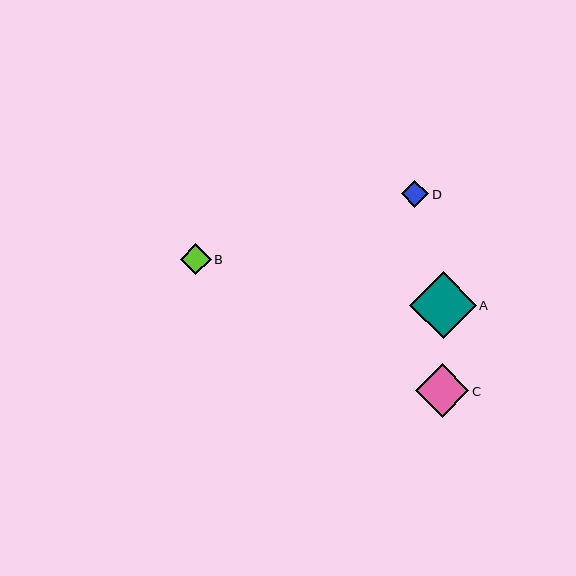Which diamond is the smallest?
Diamond D is the smallest with a size of approximately 28 pixels.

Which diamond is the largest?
Diamond A is the largest with a size of approximately 67 pixels.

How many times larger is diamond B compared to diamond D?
Diamond B is approximately 1.1 times the size of diamond D.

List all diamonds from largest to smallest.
From largest to smallest: A, C, B, D.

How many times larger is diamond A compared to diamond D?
Diamond A is approximately 2.4 times the size of diamond D.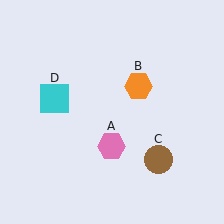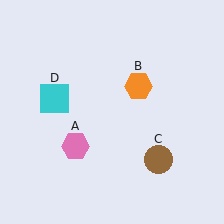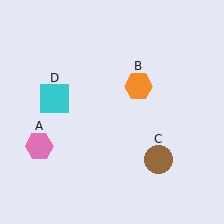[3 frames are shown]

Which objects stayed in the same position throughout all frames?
Orange hexagon (object B) and brown circle (object C) and cyan square (object D) remained stationary.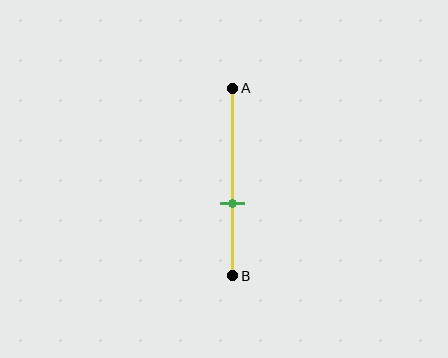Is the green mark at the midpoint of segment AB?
No, the mark is at about 60% from A, not at the 50% midpoint.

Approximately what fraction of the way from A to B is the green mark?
The green mark is approximately 60% of the way from A to B.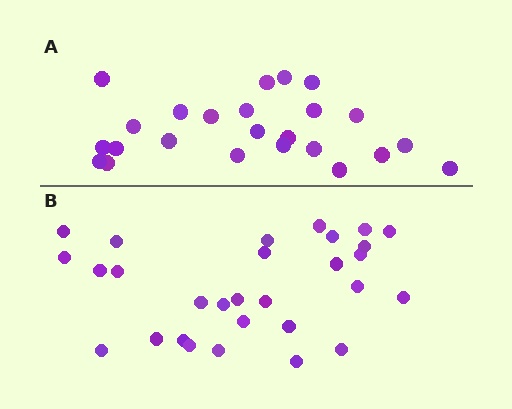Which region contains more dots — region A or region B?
Region B (the bottom region) has more dots.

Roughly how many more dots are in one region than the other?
Region B has about 5 more dots than region A.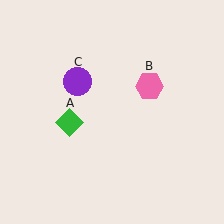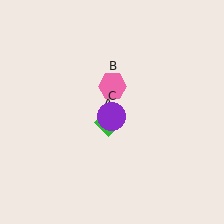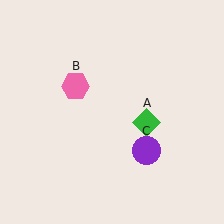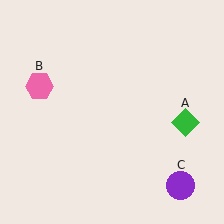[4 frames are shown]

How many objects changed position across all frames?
3 objects changed position: green diamond (object A), pink hexagon (object B), purple circle (object C).